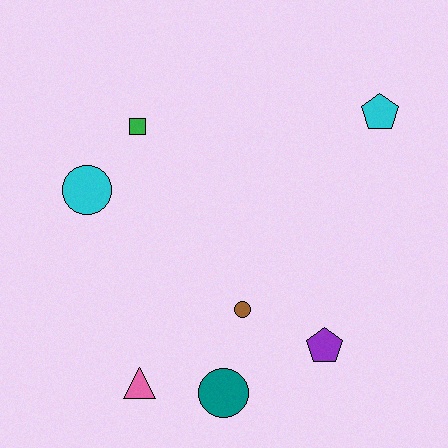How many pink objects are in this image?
There is 1 pink object.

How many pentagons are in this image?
There are 2 pentagons.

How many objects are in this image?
There are 7 objects.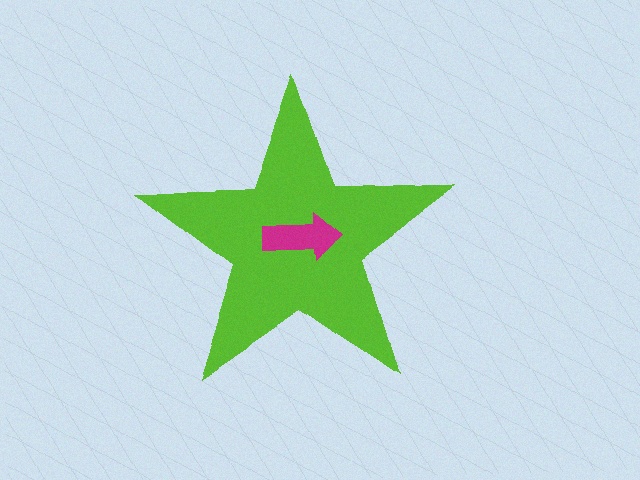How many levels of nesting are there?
2.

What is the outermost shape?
The lime star.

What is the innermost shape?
The magenta arrow.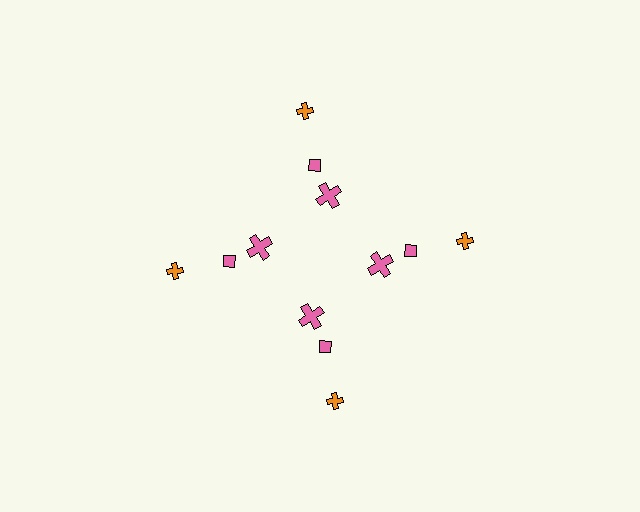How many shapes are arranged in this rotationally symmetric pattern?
There are 12 shapes, arranged in 4 groups of 3.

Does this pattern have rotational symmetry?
Yes, this pattern has 4-fold rotational symmetry. It looks the same after rotating 90 degrees around the center.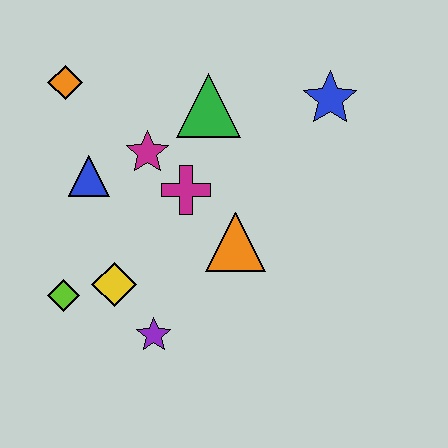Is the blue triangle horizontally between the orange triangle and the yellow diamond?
No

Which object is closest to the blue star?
The green triangle is closest to the blue star.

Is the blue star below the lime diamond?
No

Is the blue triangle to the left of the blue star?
Yes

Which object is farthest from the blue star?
The lime diamond is farthest from the blue star.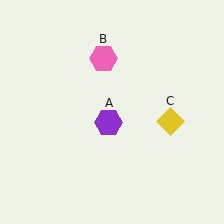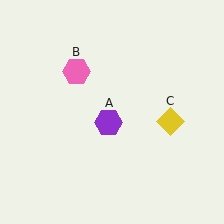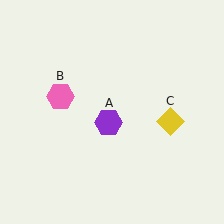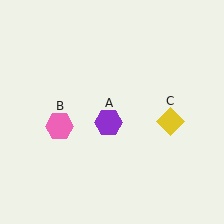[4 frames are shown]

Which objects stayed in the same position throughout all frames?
Purple hexagon (object A) and yellow diamond (object C) remained stationary.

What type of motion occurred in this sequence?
The pink hexagon (object B) rotated counterclockwise around the center of the scene.